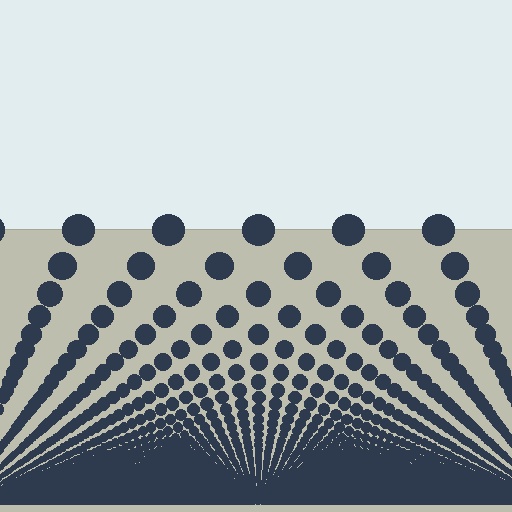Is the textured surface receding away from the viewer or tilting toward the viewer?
The surface appears to tilt toward the viewer. Texture elements get larger and sparser toward the top.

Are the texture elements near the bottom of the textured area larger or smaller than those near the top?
Smaller. The gradient is inverted — elements near the bottom are smaller and denser.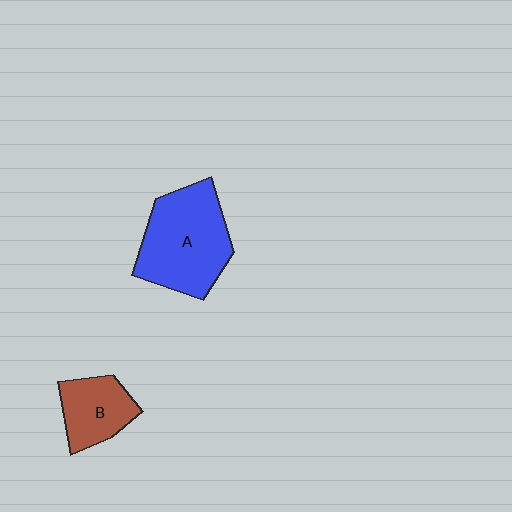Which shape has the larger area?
Shape A (blue).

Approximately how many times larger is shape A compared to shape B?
Approximately 1.9 times.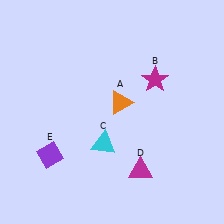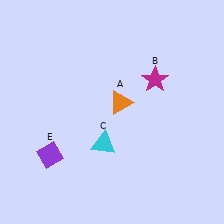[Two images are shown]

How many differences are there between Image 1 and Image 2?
There is 1 difference between the two images.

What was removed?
The magenta triangle (D) was removed in Image 2.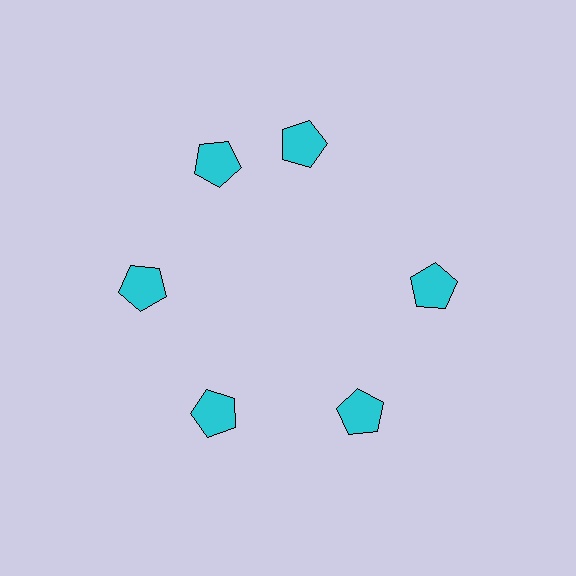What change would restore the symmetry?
The symmetry would be restored by rotating it back into even spacing with its neighbors so that all 6 pentagons sit at equal angles and equal distance from the center.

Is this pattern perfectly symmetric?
No. The 6 cyan pentagons are arranged in a ring, but one element near the 1 o'clock position is rotated out of alignment along the ring, breaking the 6-fold rotational symmetry.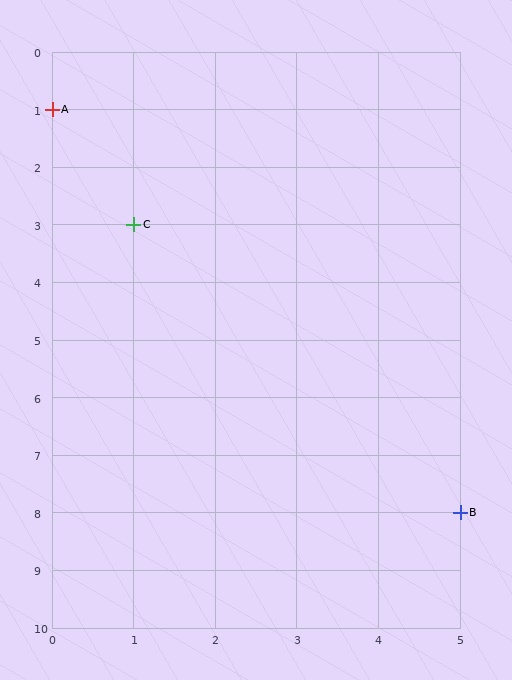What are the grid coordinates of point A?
Point A is at grid coordinates (0, 1).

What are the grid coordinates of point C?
Point C is at grid coordinates (1, 3).